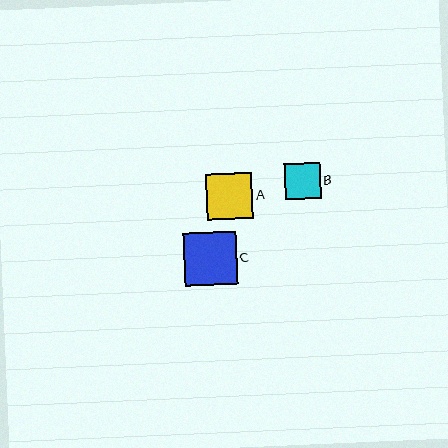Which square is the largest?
Square C is the largest with a size of approximately 53 pixels.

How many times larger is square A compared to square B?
Square A is approximately 1.3 times the size of square B.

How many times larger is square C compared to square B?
Square C is approximately 1.5 times the size of square B.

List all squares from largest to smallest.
From largest to smallest: C, A, B.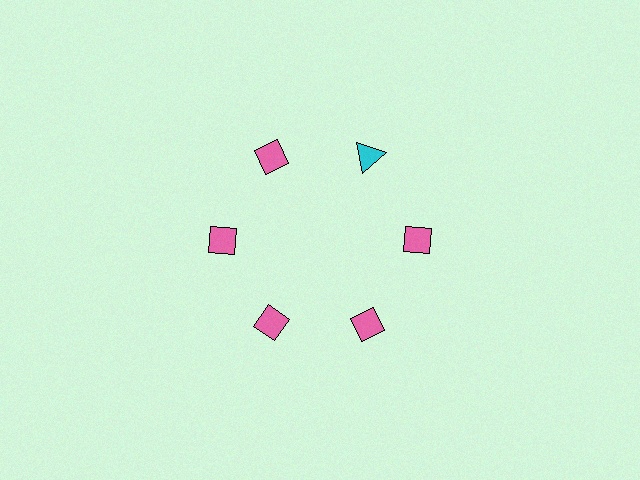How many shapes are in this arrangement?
There are 6 shapes arranged in a ring pattern.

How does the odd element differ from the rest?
It differs in both color (cyan instead of pink) and shape (triangle instead of diamond).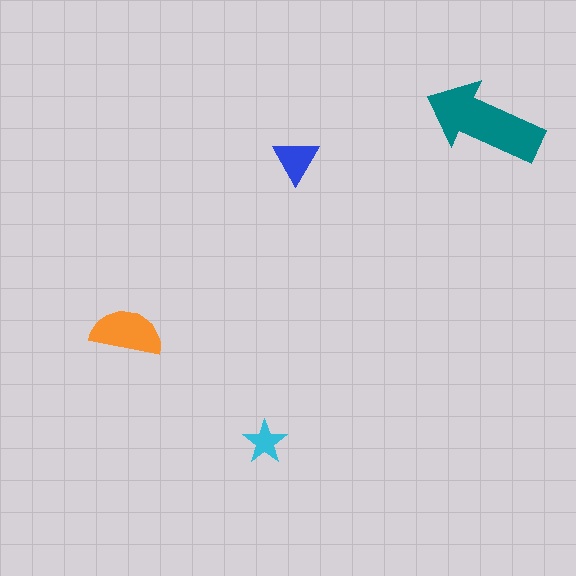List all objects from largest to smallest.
The teal arrow, the orange semicircle, the blue triangle, the cyan star.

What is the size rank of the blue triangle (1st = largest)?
3rd.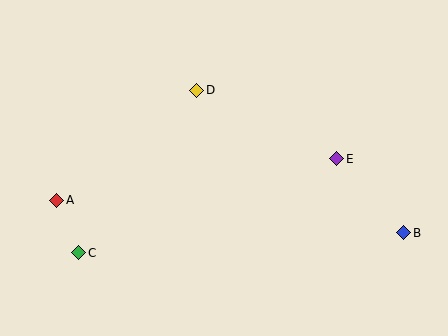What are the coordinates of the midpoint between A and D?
The midpoint between A and D is at (127, 145).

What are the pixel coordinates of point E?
Point E is at (337, 159).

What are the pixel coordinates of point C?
Point C is at (79, 253).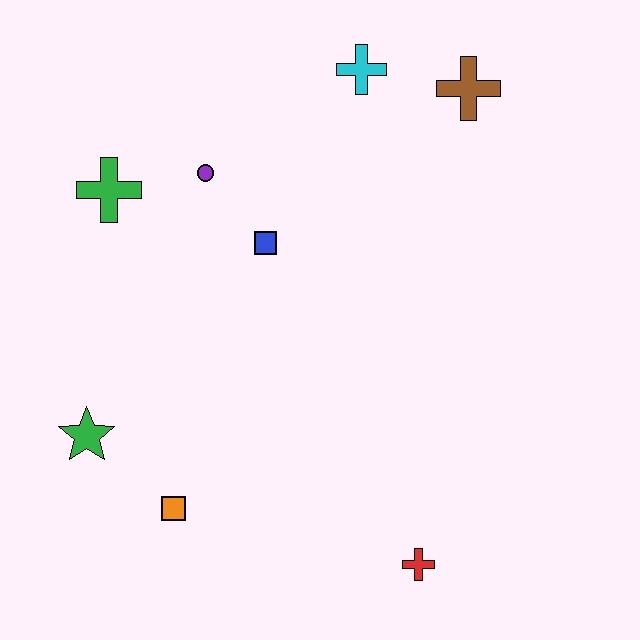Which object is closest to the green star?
The orange square is closest to the green star.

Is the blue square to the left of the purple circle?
No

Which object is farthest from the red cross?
The cyan cross is farthest from the red cross.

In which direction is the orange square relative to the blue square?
The orange square is below the blue square.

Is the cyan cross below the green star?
No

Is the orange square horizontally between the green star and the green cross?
No